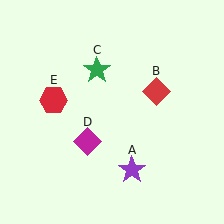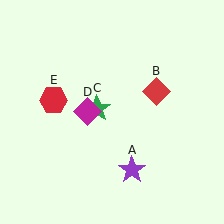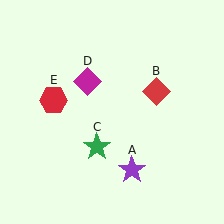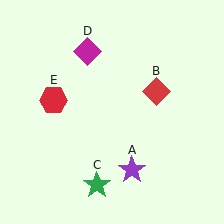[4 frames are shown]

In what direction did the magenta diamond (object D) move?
The magenta diamond (object D) moved up.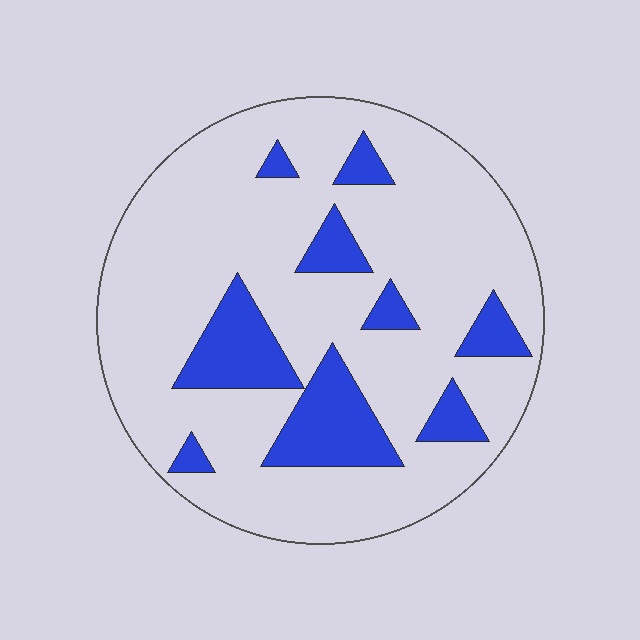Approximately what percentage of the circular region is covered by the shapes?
Approximately 20%.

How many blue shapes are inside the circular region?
9.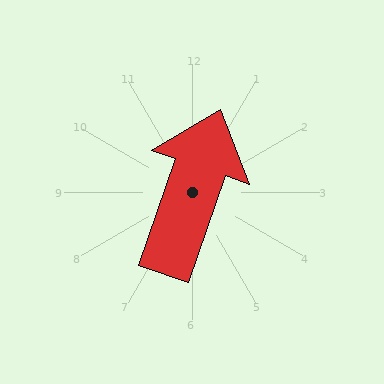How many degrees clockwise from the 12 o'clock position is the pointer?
Approximately 19 degrees.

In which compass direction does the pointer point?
North.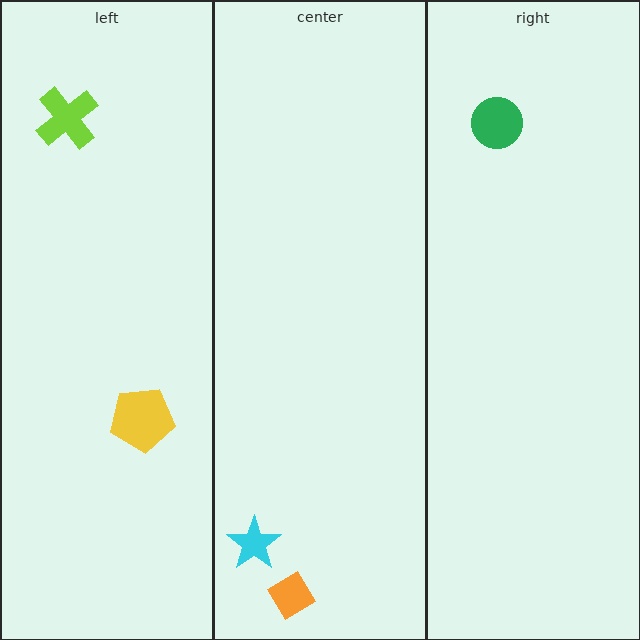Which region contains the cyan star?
The center region.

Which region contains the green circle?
The right region.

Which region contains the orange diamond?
The center region.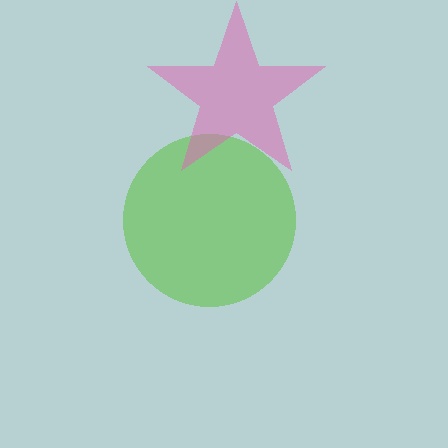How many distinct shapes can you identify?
There are 2 distinct shapes: a lime circle, a pink star.